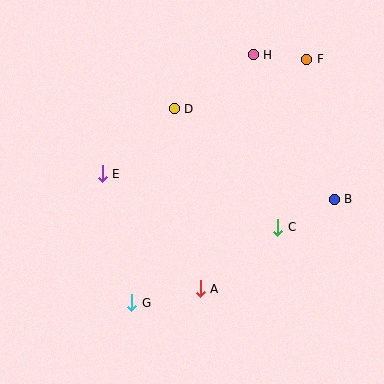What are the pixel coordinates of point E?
Point E is at (102, 174).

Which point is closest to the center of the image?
Point D at (174, 109) is closest to the center.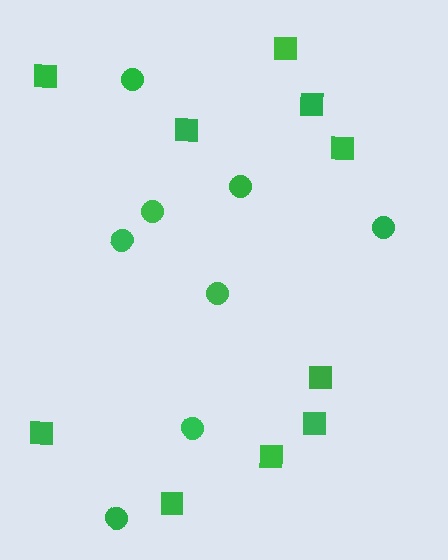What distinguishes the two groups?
There are 2 groups: one group of circles (8) and one group of squares (10).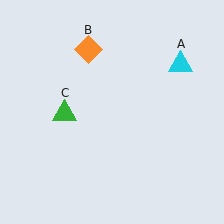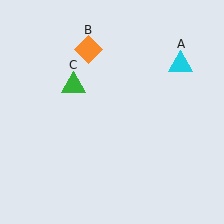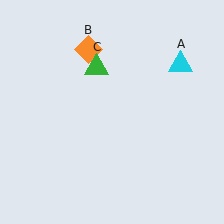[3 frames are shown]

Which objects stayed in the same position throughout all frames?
Cyan triangle (object A) and orange diamond (object B) remained stationary.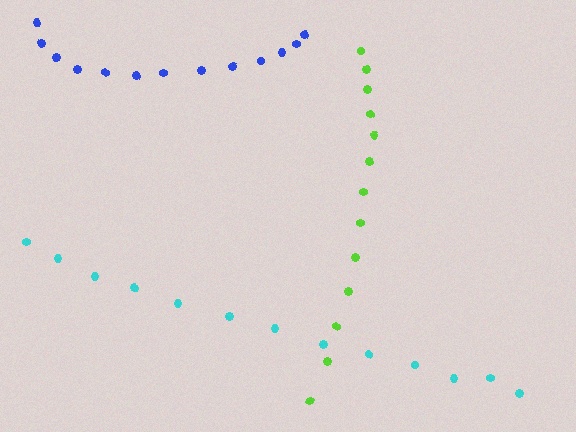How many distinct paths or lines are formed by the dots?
There are 3 distinct paths.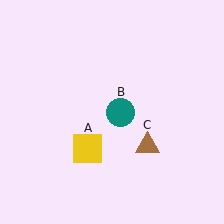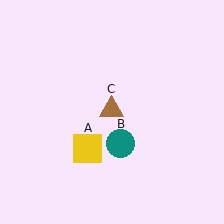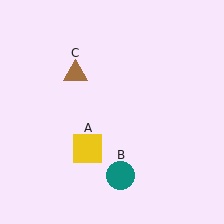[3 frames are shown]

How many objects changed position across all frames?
2 objects changed position: teal circle (object B), brown triangle (object C).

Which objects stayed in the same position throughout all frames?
Yellow square (object A) remained stationary.